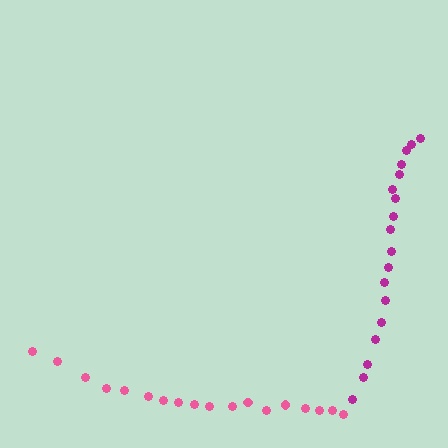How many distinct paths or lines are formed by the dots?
There are 2 distinct paths.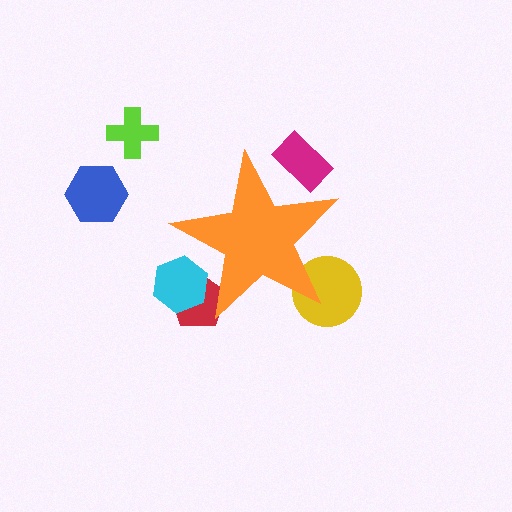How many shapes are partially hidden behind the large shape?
4 shapes are partially hidden.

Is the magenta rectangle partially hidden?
Yes, the magenta rectangle is partially hidden behind the orange star.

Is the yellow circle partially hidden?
Yes, the yellow circle is partially hidden behind the orange star.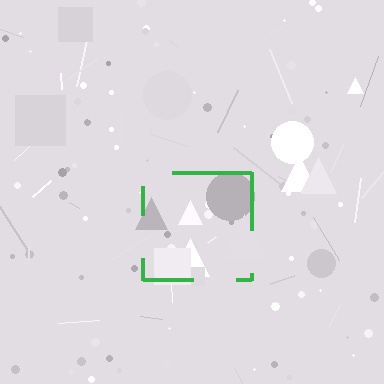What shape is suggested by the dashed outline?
The dashed outline suggests a square.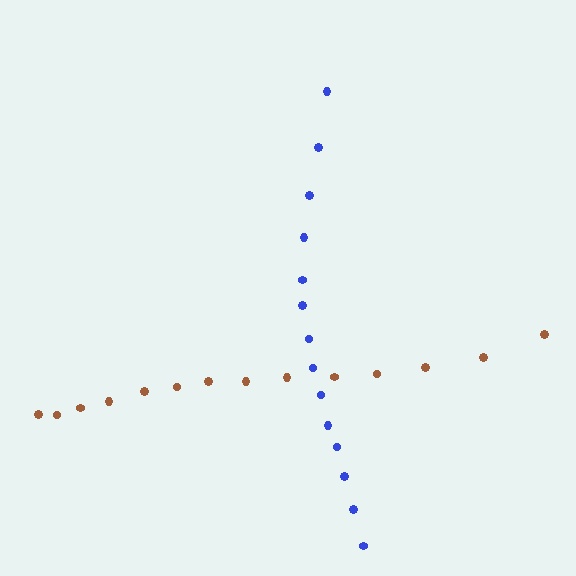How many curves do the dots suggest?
There are 2 distinct paths.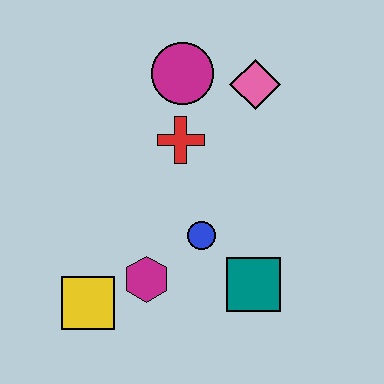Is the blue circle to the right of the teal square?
No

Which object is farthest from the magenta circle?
The yellow square is farthest from the magenta circle.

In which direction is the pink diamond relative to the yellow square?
The pink diamond is above the yellow square.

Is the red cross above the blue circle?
Yes